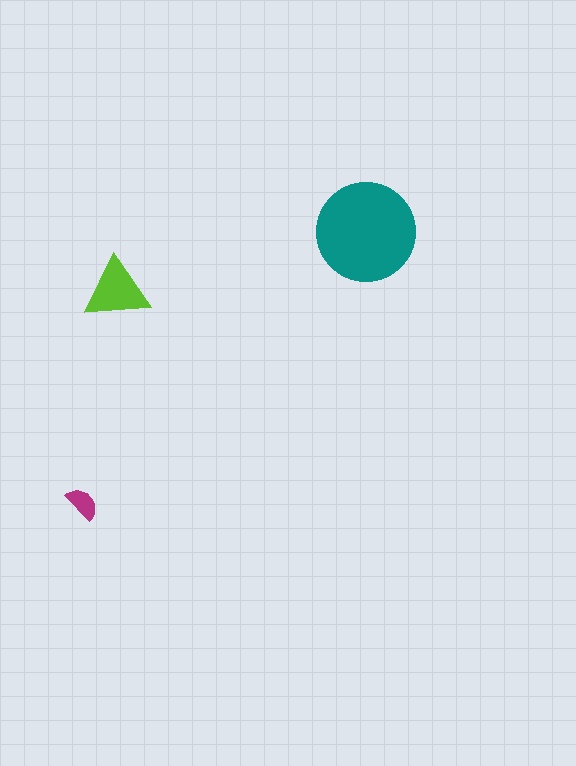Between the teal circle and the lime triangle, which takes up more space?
The teal circle.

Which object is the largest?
The teal circle.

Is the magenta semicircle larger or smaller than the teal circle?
Smaller.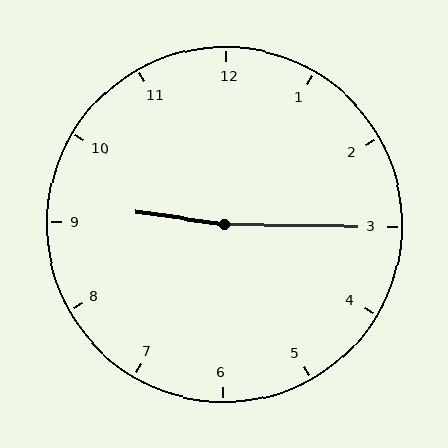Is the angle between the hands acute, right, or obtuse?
It is obtuse.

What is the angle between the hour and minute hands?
Approximately 172 degrees.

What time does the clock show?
9:15.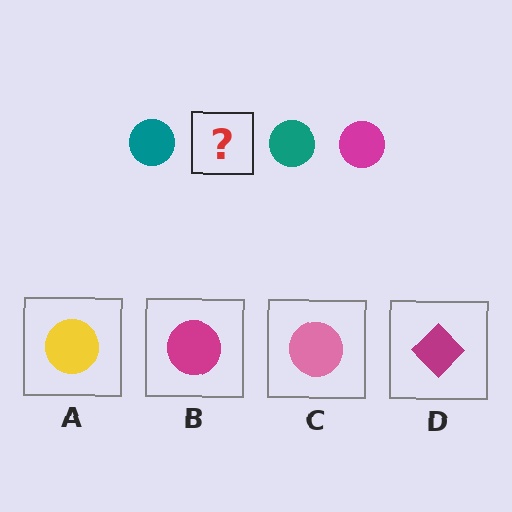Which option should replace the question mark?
Option B.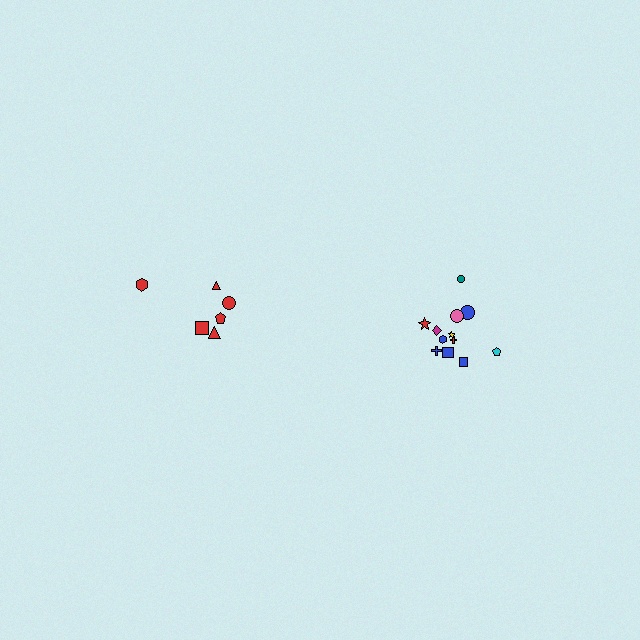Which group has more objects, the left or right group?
The right group.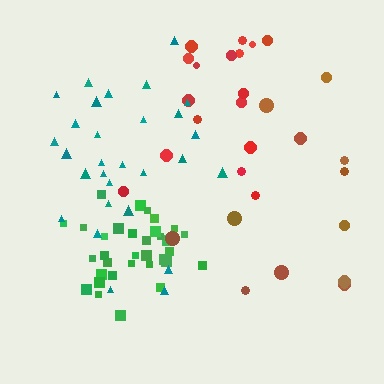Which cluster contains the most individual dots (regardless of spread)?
Green (33).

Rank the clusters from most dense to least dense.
green, teal, red, brown.